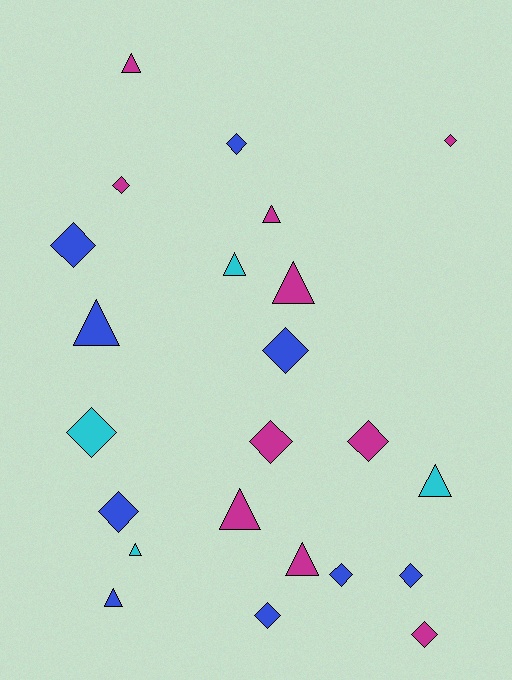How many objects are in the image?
There are 23 objects.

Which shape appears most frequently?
Diamond, with 13 objects.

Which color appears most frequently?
Magenta, with 10 objects.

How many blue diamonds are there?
There are 7 blue diamonds.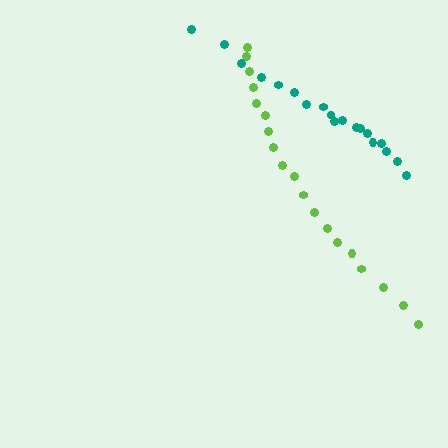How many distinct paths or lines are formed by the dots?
There are 2 distinct paths.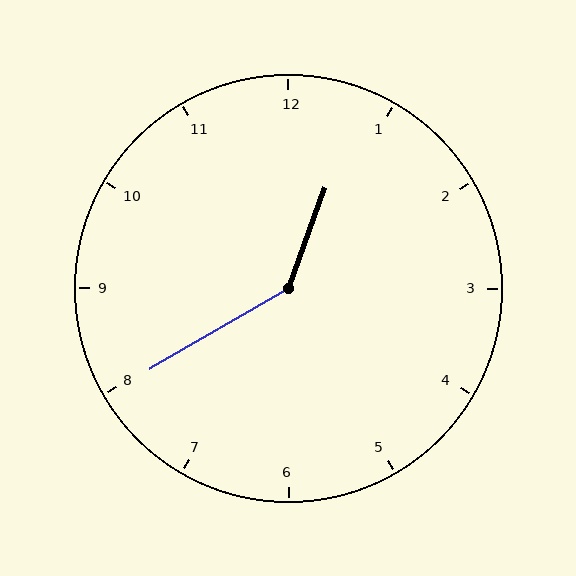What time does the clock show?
12:40.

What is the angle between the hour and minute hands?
Approximately 140 degrees.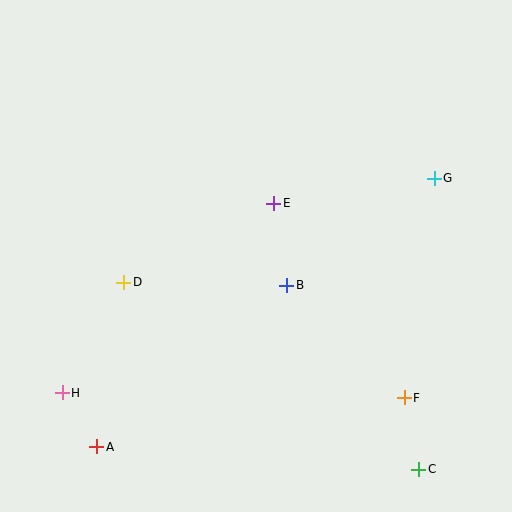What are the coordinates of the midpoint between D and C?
The midpoint between D and C is at (271, 376).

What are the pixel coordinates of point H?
Point H is at (62, 393).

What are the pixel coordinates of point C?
Point C is at (419, 469).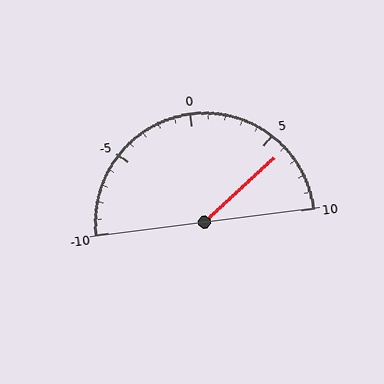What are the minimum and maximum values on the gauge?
The gauge ranges from -10 to 10.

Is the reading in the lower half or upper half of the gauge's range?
The reading is in the upper half of the range (-10 to 10).